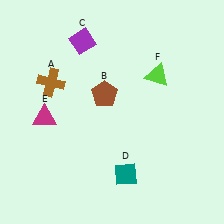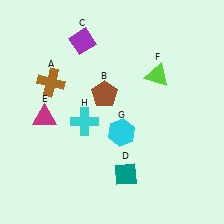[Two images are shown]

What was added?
A cyan hexagon (G), a cyan cross (H) were added in Image 2.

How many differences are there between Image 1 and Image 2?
There are 2 differences between the two images.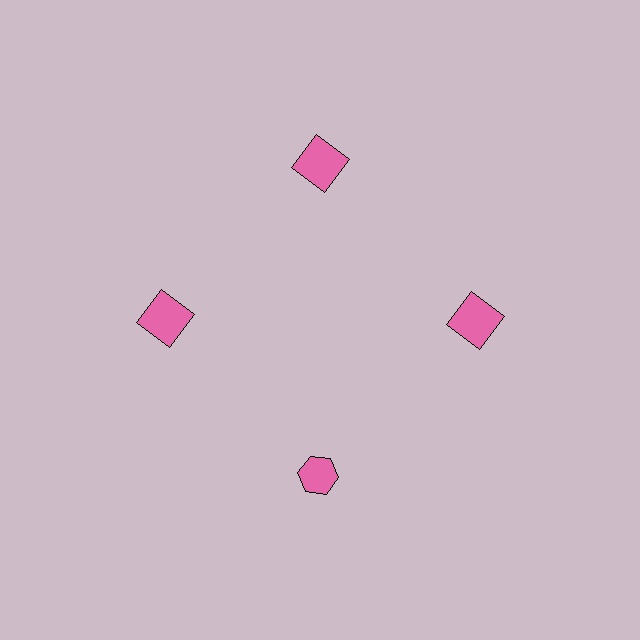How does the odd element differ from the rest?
It has a different shape: hexagon instead of square.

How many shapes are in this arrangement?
There are 4 shapes arranged in a ring pattern.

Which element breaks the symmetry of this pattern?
The pink hexagon at roughly the 6 o'clock position breaks the symmetry. All other shapes are pink squares.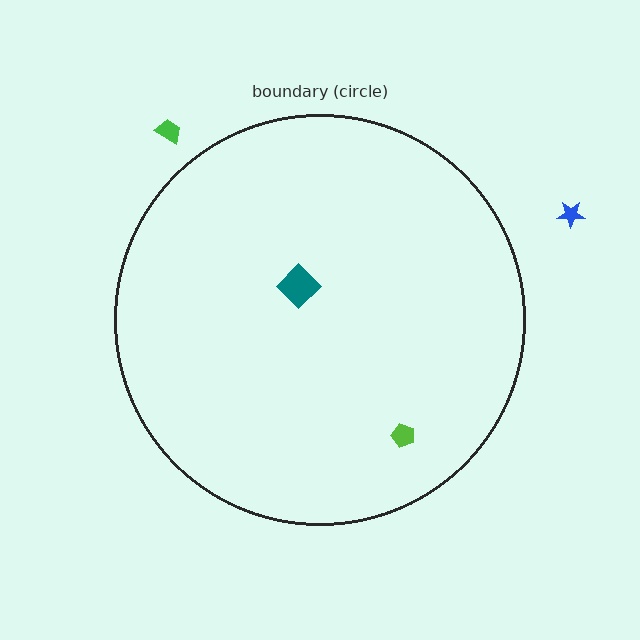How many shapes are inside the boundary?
2 inside, 2 outside.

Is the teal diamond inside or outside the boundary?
Inside.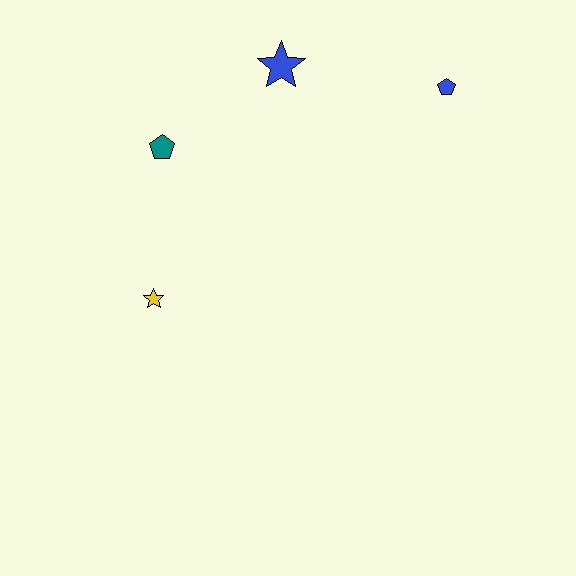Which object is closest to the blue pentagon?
The blue star is closest to the blue pentagon.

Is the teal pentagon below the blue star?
Yes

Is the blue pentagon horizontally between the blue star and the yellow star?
No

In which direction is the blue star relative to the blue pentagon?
The blue star is to the left of the blue pentagon.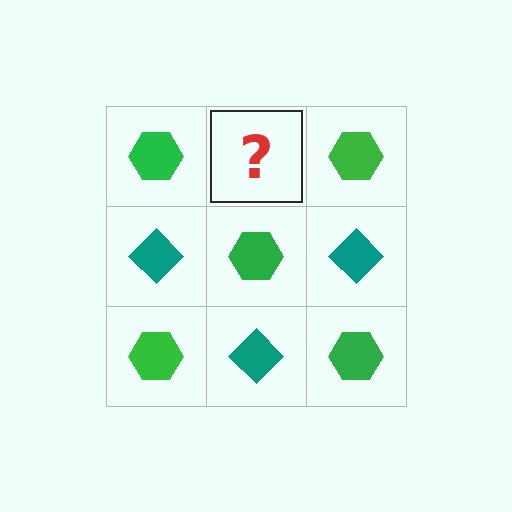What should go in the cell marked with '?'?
The missing cell should contain a teal diamond.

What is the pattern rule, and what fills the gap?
The rule is that it alternates green hexagon and teal diamond in a checkerboard pattern. The gap should be filled with a teal diamond.